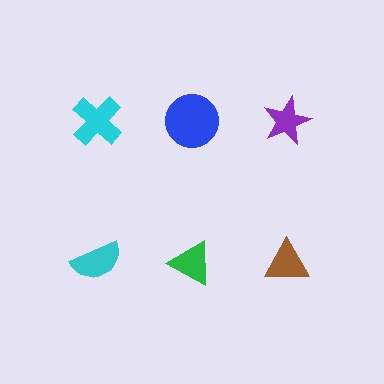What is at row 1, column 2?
A blue circle.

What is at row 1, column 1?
A cyan cross.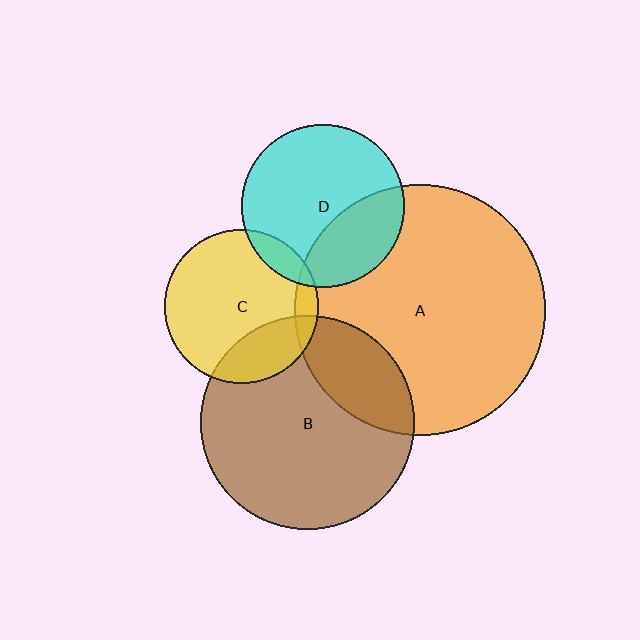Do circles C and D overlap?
Yes.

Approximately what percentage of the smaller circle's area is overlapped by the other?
Approximately 10%.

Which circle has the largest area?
Circle A (orange).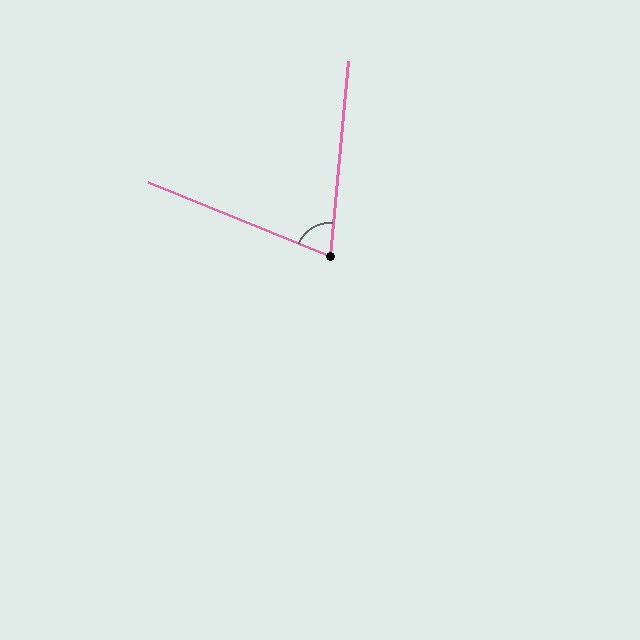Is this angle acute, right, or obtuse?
It is acute.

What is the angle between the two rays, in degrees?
Approximately 73 degrees.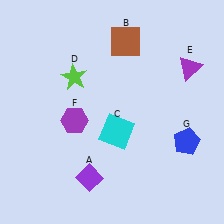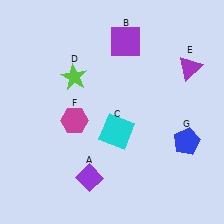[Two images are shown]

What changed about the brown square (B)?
In Image 1, B is brown. In Image 2, it changed to purple.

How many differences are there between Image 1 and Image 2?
There are 2 differences between the two images.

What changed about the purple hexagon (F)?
In Image 1, F is purple. In Image 2, it changed to magenta.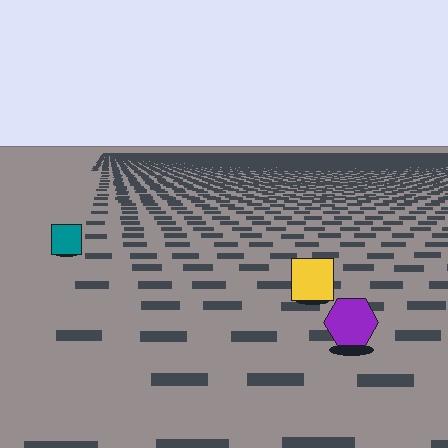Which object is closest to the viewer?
The purple hexagon is closest. The texture marks near it are larger and more spread out.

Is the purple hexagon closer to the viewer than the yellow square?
Yes. The purple hexagon is closer — you can tell from the texture gradient: the ground texture is coarser near it.